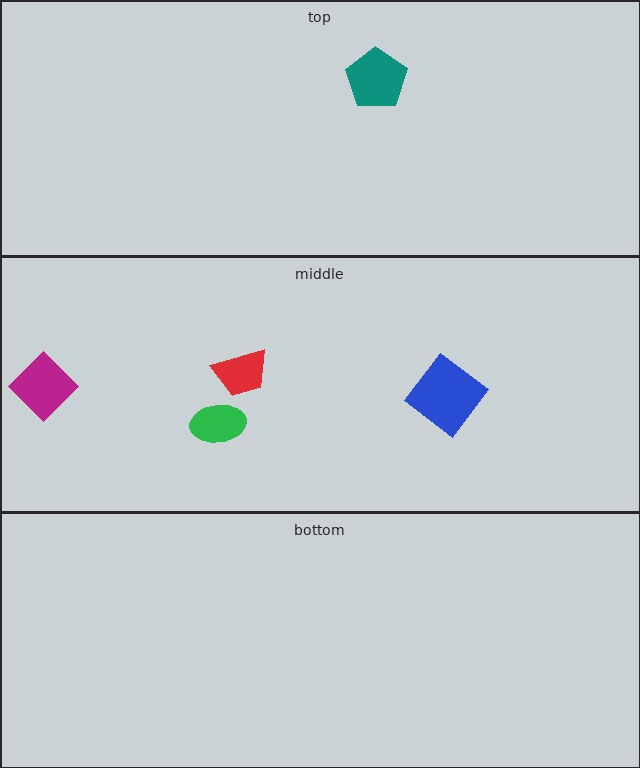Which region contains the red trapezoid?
The middle region.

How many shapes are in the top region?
1.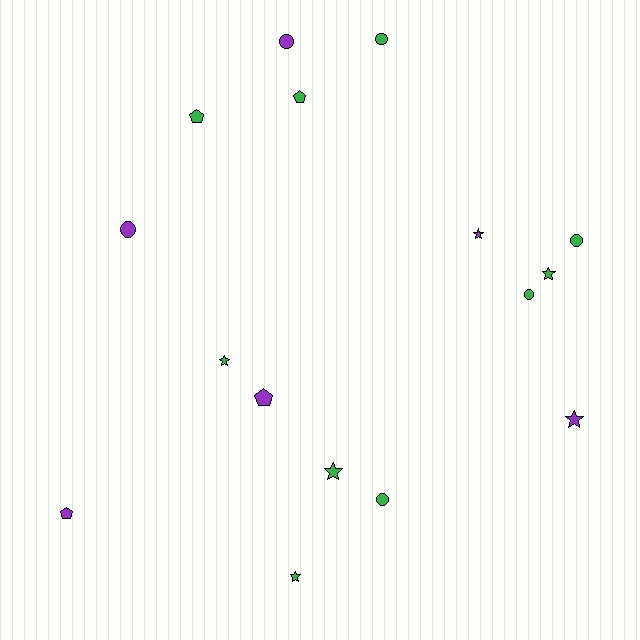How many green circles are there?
There are 4 green circles.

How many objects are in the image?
There are 16 objects.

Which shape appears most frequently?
Star, with 6 objects.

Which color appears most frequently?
Green, with 10 objects.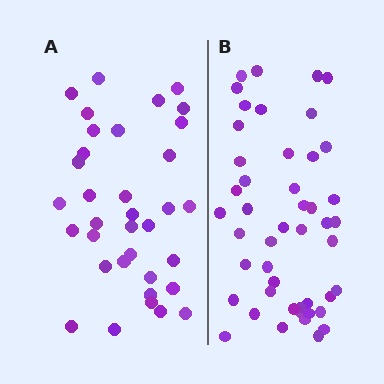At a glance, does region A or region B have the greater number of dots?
Region B (the right region) has more dots.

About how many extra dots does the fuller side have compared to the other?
Region B has roughly 12 or so more dots than region A.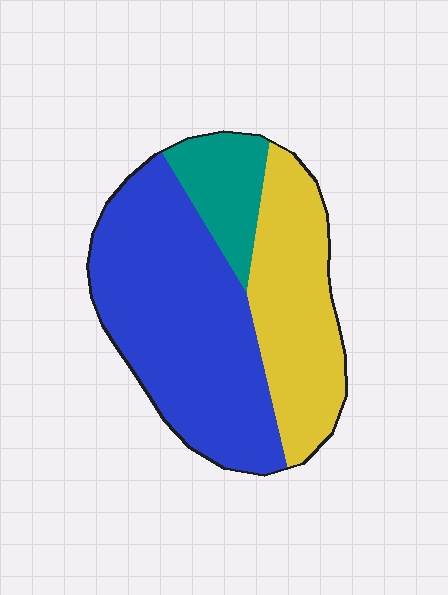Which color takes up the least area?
Teal, at roughly 15%.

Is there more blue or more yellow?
Blue.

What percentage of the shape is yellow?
Yellow covers around 30% of the shape.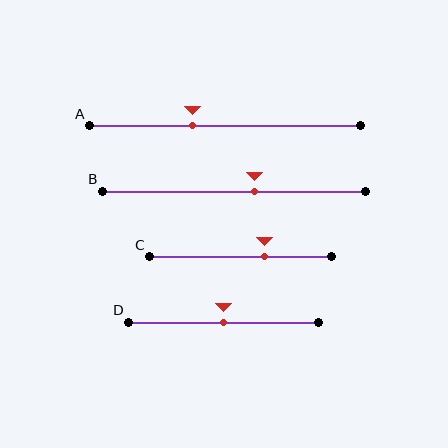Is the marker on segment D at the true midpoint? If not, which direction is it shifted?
Yes, the marker on segment D is at the true midpoint.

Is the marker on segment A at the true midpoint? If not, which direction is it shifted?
No, the marker on segment A is shifted to the left by about 12% of the segment length.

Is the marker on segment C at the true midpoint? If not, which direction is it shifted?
No, the marker on segment C is shifted to the right by about 13% of the segment length.